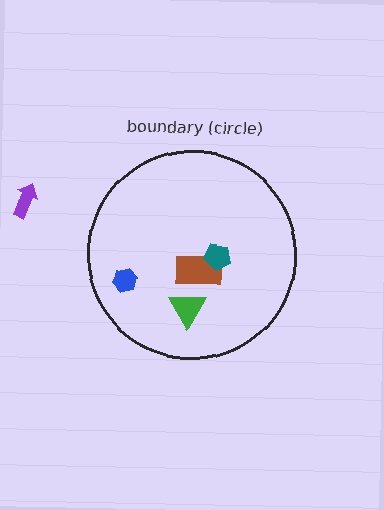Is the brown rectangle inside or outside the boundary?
Inside.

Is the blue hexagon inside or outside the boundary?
Inside.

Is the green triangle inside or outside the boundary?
Inside.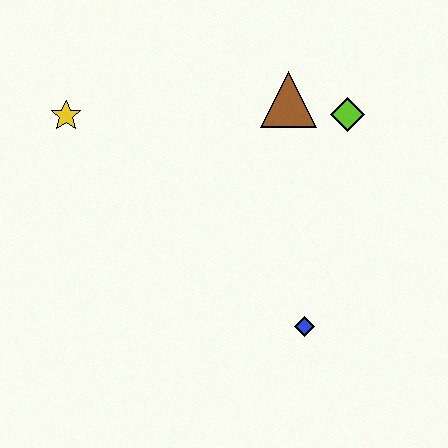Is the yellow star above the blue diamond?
Yes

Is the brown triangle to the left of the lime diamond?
Yes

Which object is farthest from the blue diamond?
The yellow star is farthest from the blue diamond.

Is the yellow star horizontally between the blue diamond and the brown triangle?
No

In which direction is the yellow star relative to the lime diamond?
The yellow star is to the left of the lime diamond.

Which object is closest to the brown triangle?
The lime diamond is closest to the brown triangle.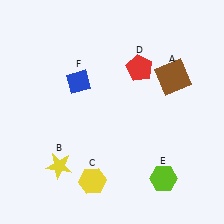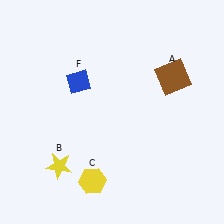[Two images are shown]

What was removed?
The lime hexagon (E), the red pentagon (D) were removed in Image 2.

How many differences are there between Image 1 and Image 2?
There are 2 differences between the two images.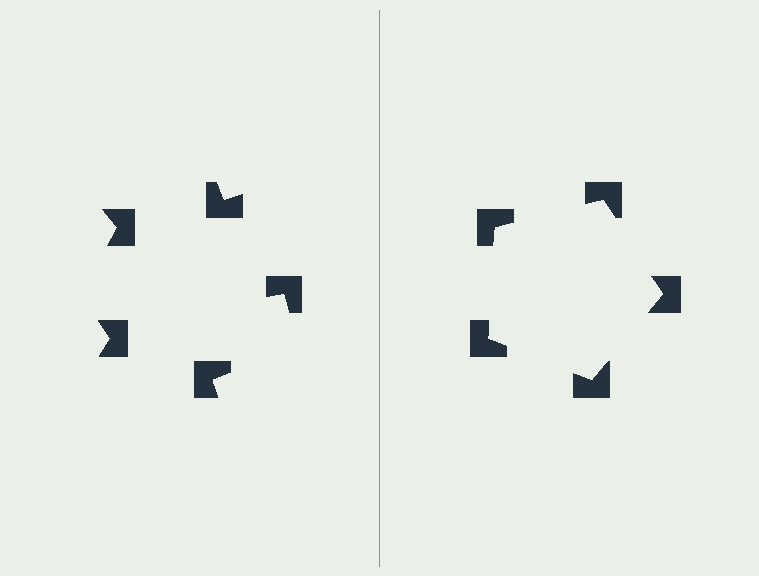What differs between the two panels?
The notched squares are positioned identically on both sides; only the wedge orientations differ. On the right they align to a pentagon; on the left they are misaligned.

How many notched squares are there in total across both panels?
10 — 5 on each side.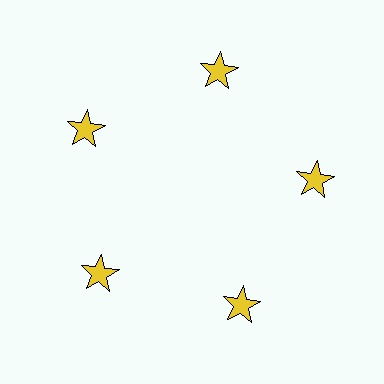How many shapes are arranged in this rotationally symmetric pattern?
There are 5 shapes, arranged in 5 groups of 1.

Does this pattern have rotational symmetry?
Yes, this pattern has 5-fold rotational symmetry. It looks the same after rotating 72 degrees around the center.